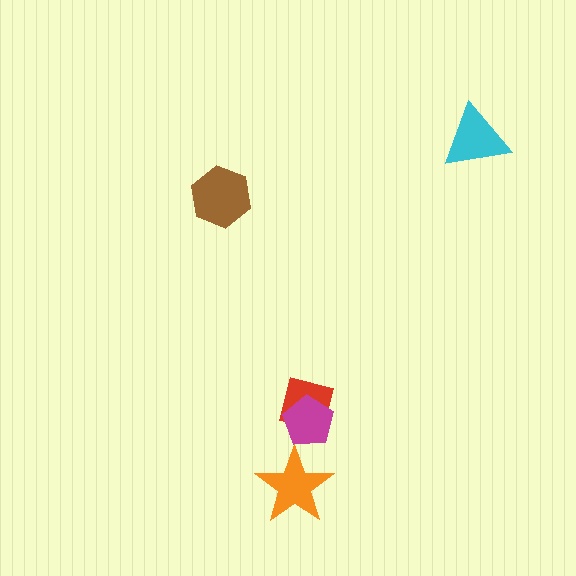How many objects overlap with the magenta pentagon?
1 object overlaps with the magenta pentagon.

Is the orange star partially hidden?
No, no other shape covers it.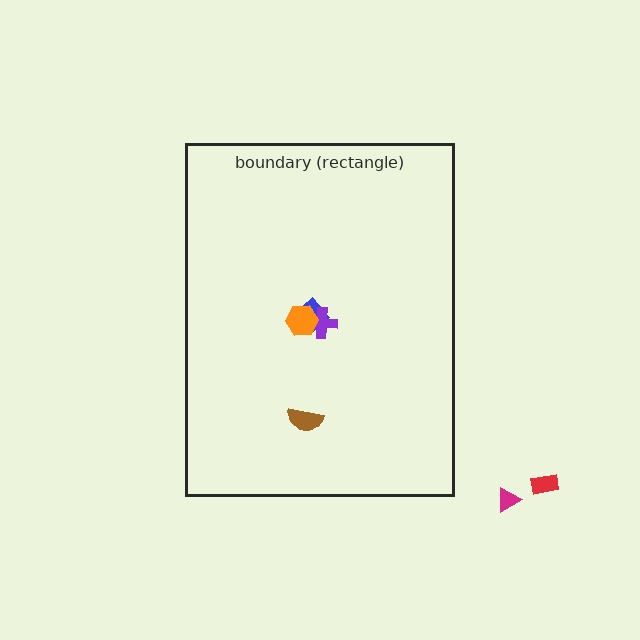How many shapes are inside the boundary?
4 inside, 2 outside.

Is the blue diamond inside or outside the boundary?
Inside.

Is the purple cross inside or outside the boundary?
Inside.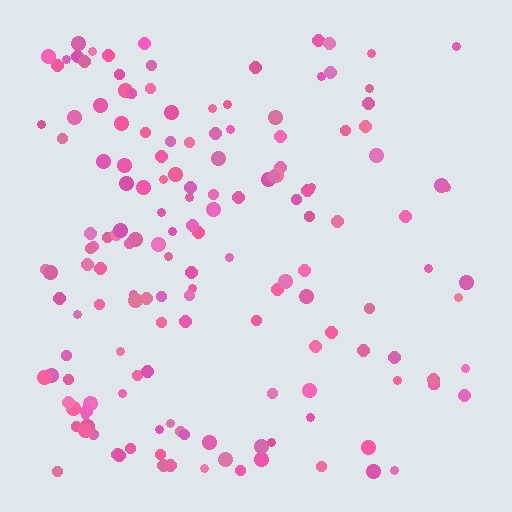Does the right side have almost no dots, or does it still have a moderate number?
Still a moderate number, just noticeably fewer than the left.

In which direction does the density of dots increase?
From right to left, with the left side densest.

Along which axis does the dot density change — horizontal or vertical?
Horizontal.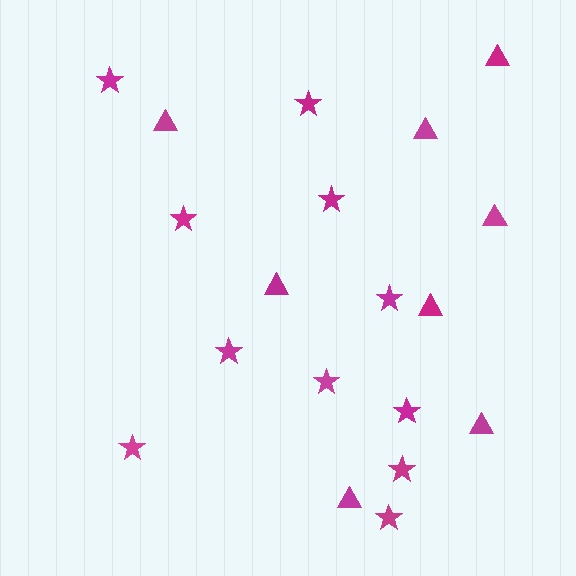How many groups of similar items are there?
There are 2 groups: one group of triangles (8) and one group of stars (11).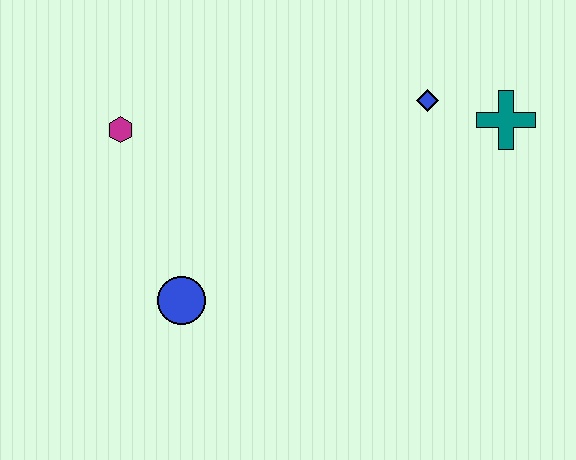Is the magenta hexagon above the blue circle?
Yes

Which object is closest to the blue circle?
The magenta hexagon is closest to the blue circle.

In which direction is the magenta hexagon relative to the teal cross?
The magenta hexagon is to the left of the teal cross.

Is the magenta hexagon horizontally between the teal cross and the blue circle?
No